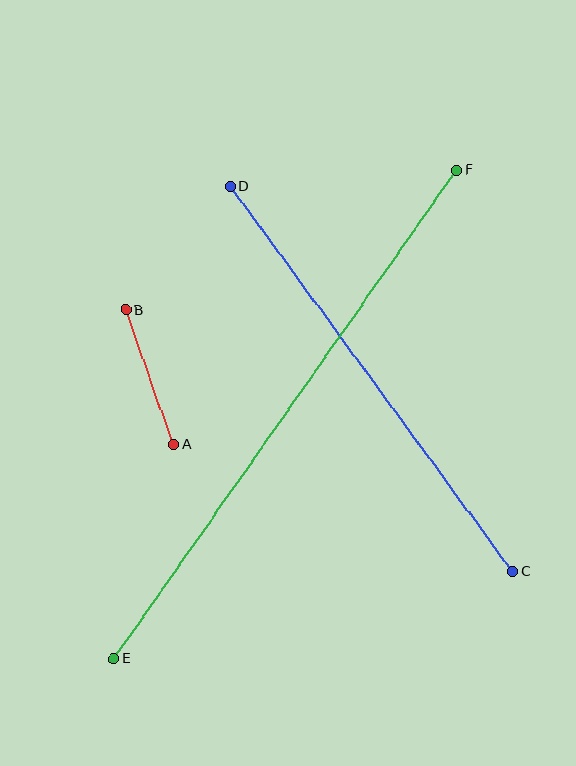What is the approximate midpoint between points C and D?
The midpoint is at approximately (371, 379) pixels.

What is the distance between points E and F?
The distance is approximately 597 pixels.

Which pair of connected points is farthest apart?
Points E and F are farthest apart.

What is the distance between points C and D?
The distance is approximately 477 pixels.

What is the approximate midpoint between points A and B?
The midpoint is at approximately (150, 377) pixels.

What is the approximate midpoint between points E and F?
The midpoint is at approximately (285, 414) pixels.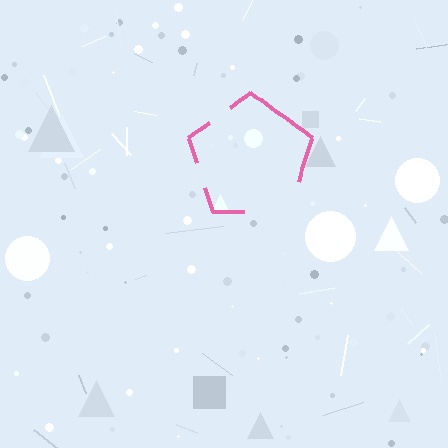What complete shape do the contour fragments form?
The contour fragments form a pentagon.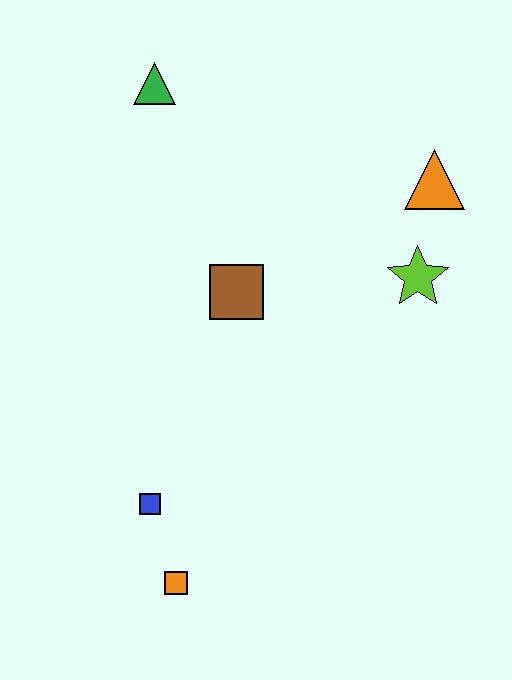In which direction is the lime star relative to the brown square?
The lime star is to the right of the brown square.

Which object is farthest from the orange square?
The green triangle is farthest from the orange square.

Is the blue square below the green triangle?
Yes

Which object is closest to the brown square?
The lime star is closest to the brown square.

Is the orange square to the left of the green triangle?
No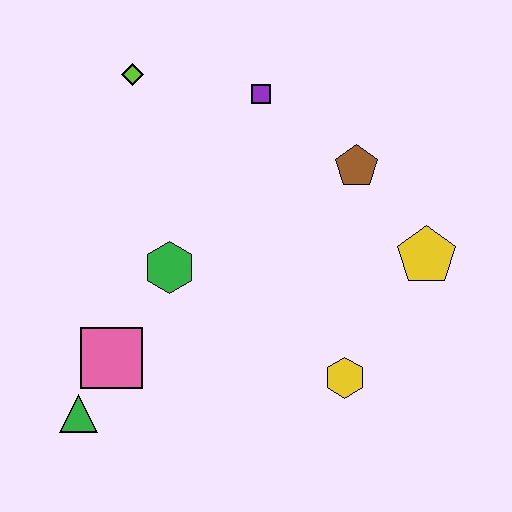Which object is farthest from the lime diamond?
The yellow hexagon is farthest from the lime diamond.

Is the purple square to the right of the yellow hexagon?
No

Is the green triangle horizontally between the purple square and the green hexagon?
No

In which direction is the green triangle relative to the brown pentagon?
The green triangle is to the left of the brown pentagon.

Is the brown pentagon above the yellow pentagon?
Yes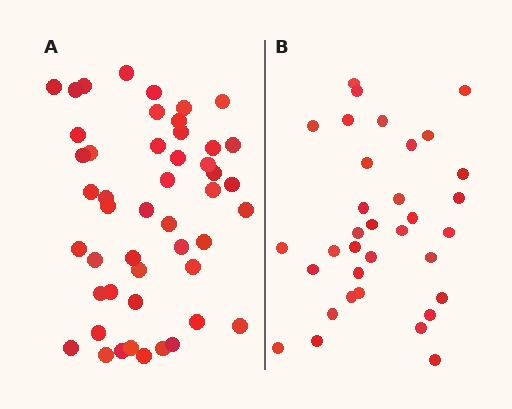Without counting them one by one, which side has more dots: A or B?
Region A (the left region) has more dots.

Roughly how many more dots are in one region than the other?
Region A has approximately 15 more dots than region B.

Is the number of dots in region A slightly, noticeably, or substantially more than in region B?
Region A has noticeably more, but not dramatically so. The ratio is roughly 1.4 to 1.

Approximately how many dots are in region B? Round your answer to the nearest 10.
About 30 dots. (The exact count is 34, which rounds to 30.)